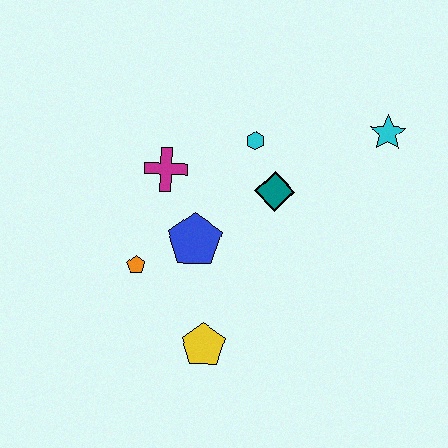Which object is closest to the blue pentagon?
The orange pentagon is closest to the blue pentagon.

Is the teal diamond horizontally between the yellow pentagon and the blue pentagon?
No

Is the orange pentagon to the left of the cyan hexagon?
Yes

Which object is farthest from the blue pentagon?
The cyan star is farthest from the blue pentagon.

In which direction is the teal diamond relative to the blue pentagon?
The teal diamond is to the right of the blue pentagon.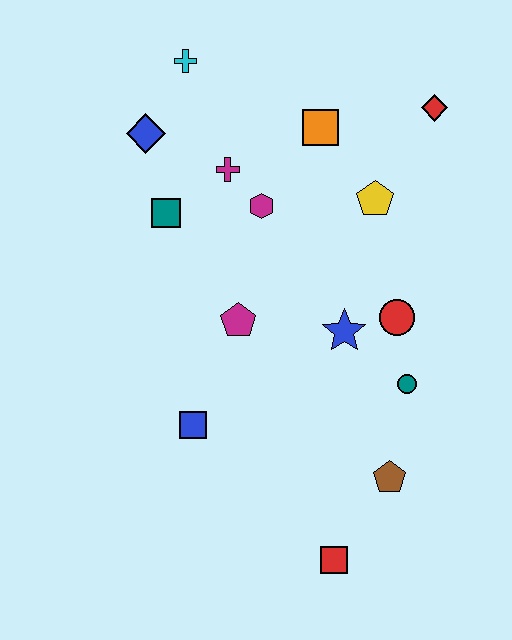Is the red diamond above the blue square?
Yes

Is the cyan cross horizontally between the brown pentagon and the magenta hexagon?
No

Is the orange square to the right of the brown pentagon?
No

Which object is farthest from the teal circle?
The cyan cross is farthest from the teal circle.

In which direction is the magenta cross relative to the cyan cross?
The magenta cross is below the cyan cross.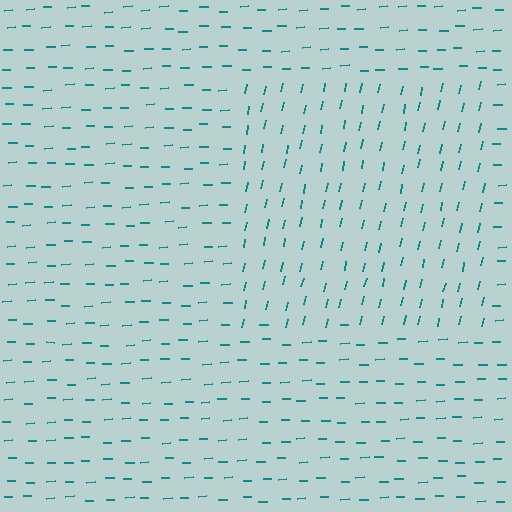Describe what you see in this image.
The image is filled with small teal line segments. A rectangle region in the image has lines oriented differently from the surrounding lines, creating a visible texture boundary.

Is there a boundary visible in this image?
Yes, there is a texture boundary formed by a change in line orientation.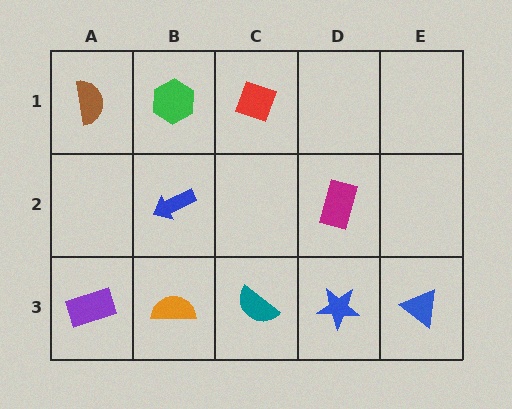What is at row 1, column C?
A red diamond.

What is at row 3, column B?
An orange semicircle.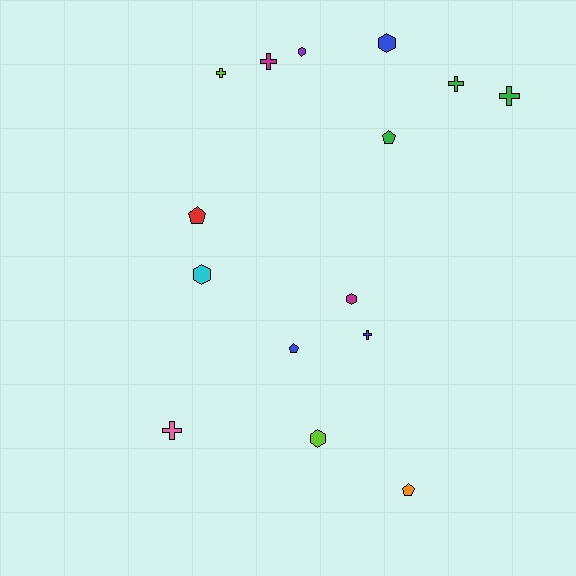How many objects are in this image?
There are 15 objects.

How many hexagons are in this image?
There are 5 hexagons.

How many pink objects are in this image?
There is 1 pink object.